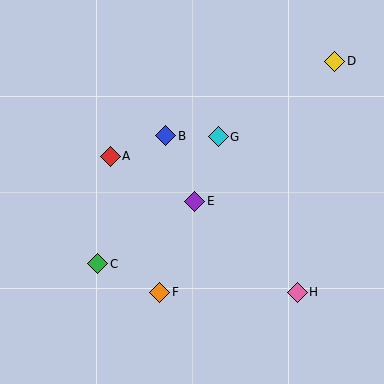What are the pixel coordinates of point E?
Point E is at (195, 201).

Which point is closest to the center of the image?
Point E at (195, 201) is closest to the center.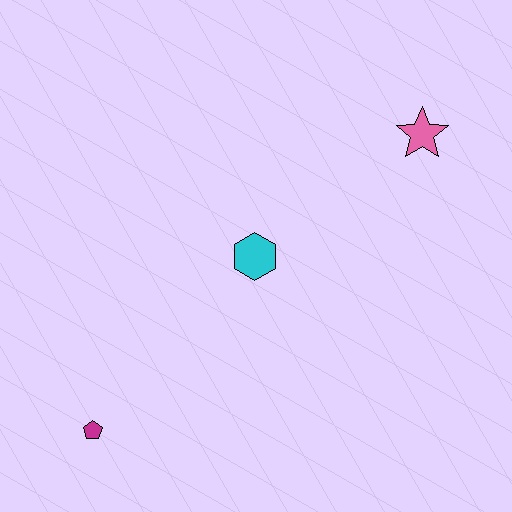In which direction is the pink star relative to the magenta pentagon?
The pink star is to the right of the magenta pentagon.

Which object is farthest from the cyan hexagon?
The magenta pentagon is farthest from the cyan hexagon.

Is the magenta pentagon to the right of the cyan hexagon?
No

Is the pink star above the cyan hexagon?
Yes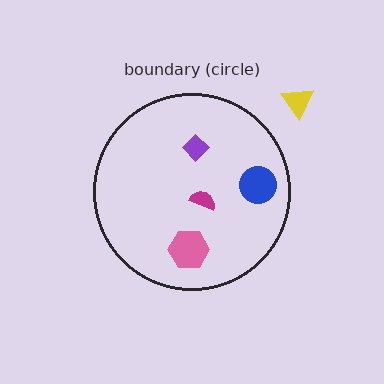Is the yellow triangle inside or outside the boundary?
Outside.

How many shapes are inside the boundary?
4 inside, 1 outside.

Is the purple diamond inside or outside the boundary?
Inside.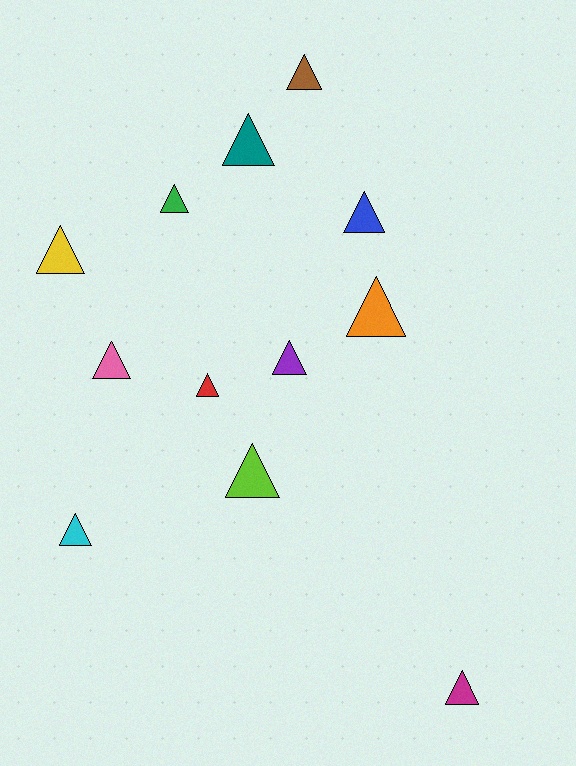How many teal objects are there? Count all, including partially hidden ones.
There is 1 teal object.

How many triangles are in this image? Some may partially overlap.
There are 12 triangles.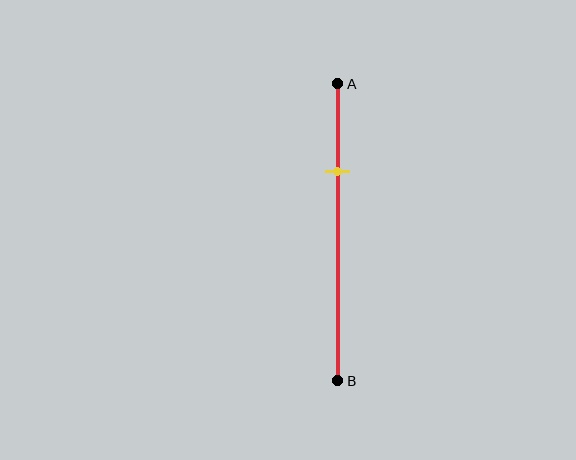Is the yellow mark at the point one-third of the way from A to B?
No, the mark is at about 30% from A, not at the 33% one-third point.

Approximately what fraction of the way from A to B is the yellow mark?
The yellow mark is approximately 30% of the way from A to B.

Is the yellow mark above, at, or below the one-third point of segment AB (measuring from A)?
The yellow mark is above the one-third point of segment AB.